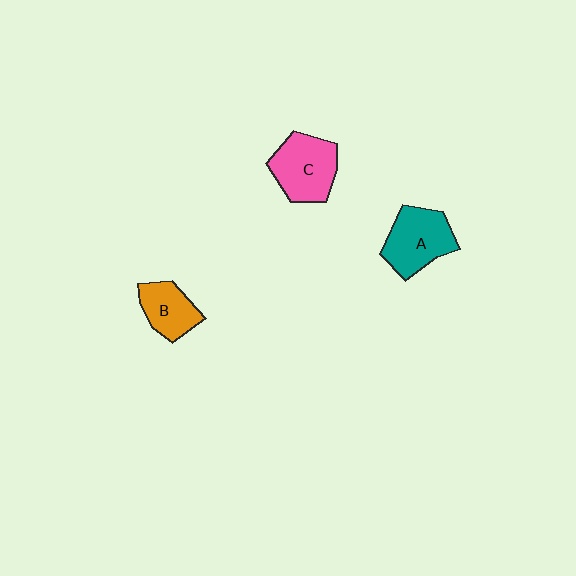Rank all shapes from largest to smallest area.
From largest to smallest: C (pink), A (teal), B (orange).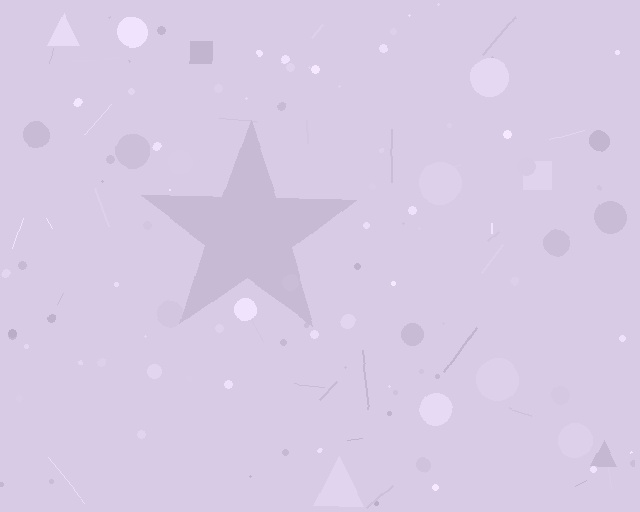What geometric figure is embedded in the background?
A star is embedded in the background.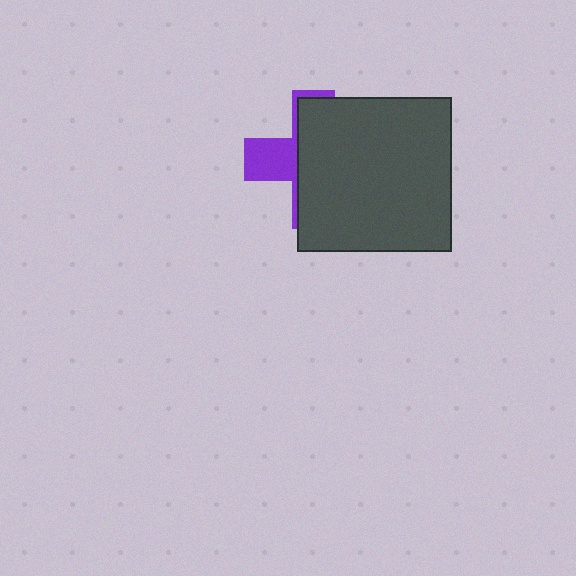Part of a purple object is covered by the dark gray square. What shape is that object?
It is a cross.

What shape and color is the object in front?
The object in front is a dark gray square.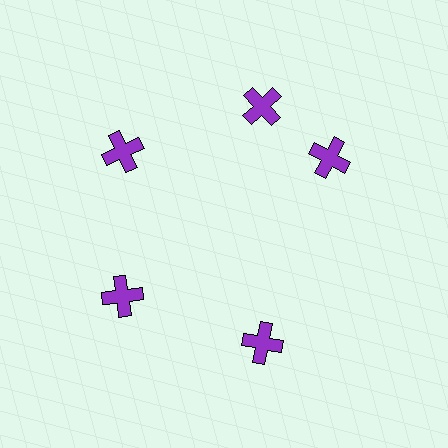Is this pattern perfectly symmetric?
No. The 5 purple crosses are arranged in a ring, but one element near the 3 o'clock position is rotated out of alignment along the ring, breaking the 5-fold rotational symmetry.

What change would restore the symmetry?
The symmetry would be restored by rotating it back into even spacing with its neighbors so that all 5 crosses sit at equal angles and equal distance from the center.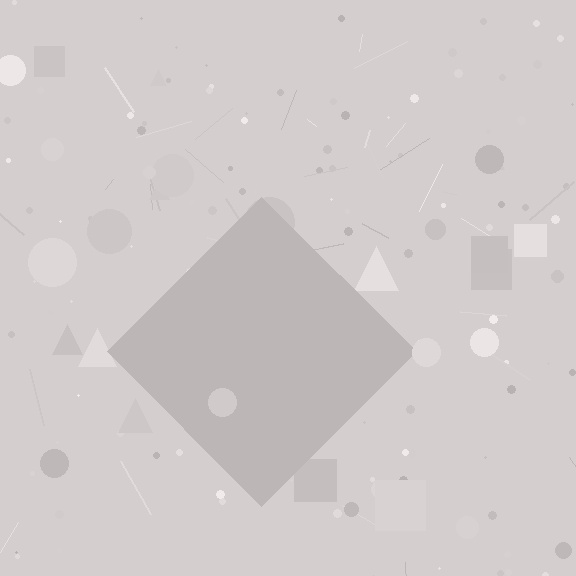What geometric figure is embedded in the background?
A diamond is embedded in the background.